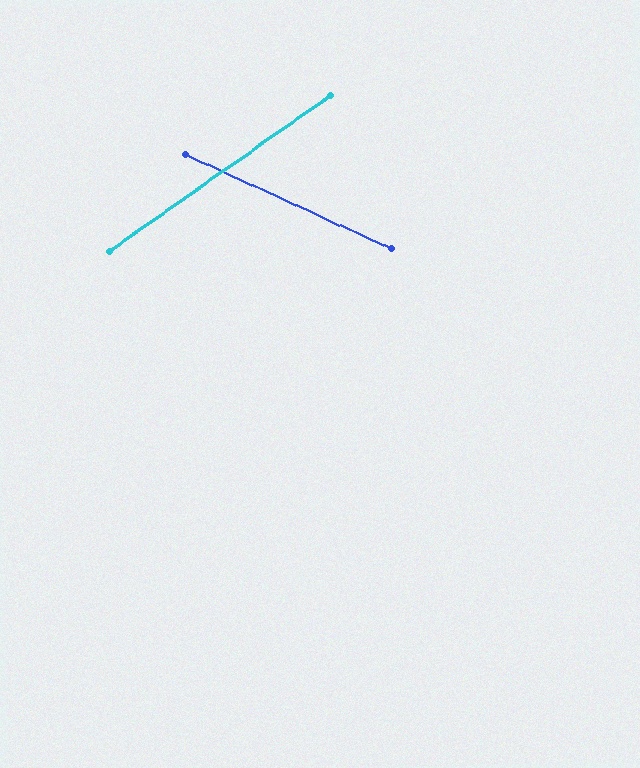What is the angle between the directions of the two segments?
Approximately 60 degrees.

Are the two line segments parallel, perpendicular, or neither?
Neither parallel nor perpendicular — they differ by about 60°.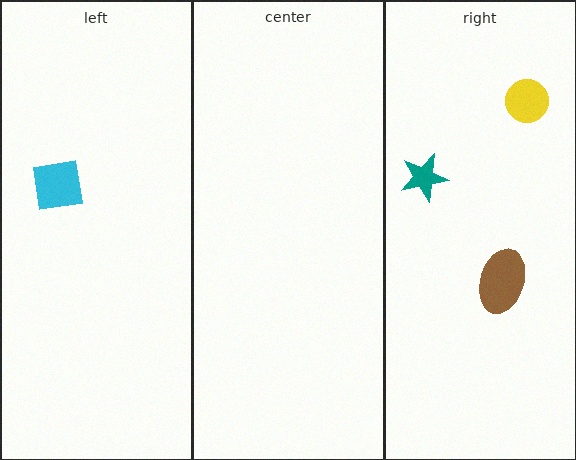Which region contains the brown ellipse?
The right region.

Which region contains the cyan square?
The left region.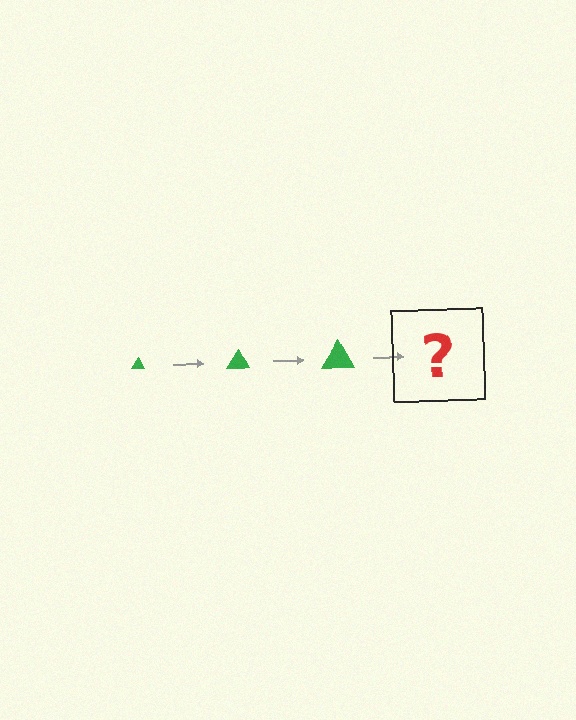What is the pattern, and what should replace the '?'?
The pattern is that the triangle gets progressively larger each step. The '?' should be a green triangle, larger than the previous one.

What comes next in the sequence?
The next element should be a green triangle, larger than the previous one.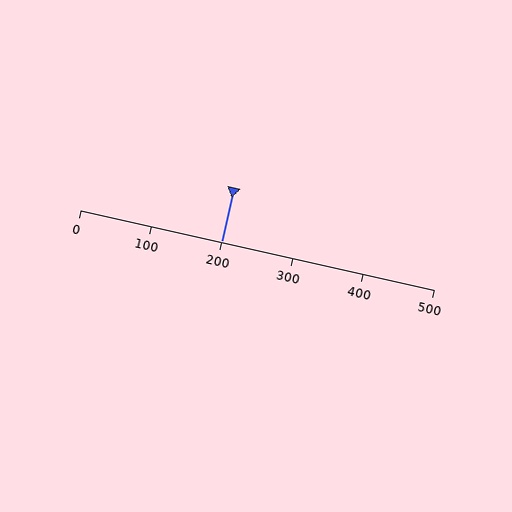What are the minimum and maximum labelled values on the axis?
The axis runs from 0 to 500.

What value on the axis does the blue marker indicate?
The marker indicates approximately 200.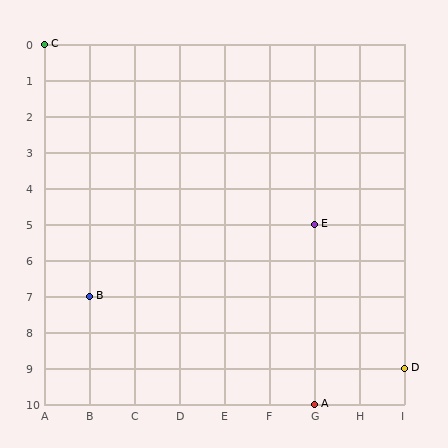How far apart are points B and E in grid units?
Points B and E are 5 columns and 2 rows apart (about 5.4 grid units diagonally).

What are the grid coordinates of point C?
Point C is at grid coordinates (A, 0).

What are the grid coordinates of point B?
Point B is at grid coordinates (B, 7).